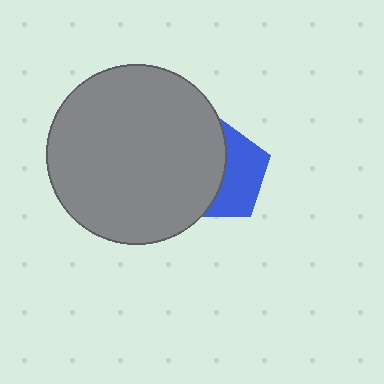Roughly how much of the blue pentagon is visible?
About half of it is visible (roughly 47%).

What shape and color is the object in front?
The object in front is a gray circle.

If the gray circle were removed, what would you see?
You would see the complete blue pentagon.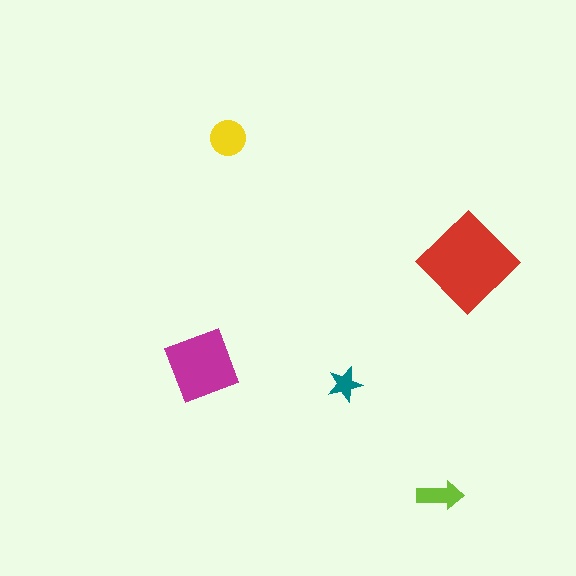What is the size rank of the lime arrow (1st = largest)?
4th.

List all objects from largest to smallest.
The red diamond, the magenta diamond, the yellow circle, the lime arrow, the teal star.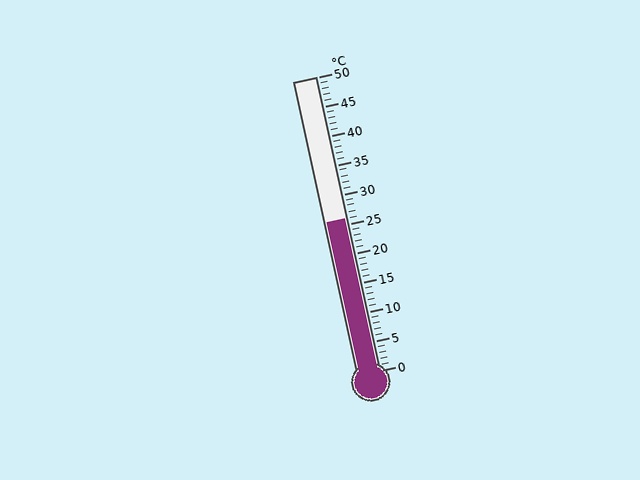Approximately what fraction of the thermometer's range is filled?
The thermometer is filled to approximately 50% of its range.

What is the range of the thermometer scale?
The thermometer scale ranges from 0°C to 50°C.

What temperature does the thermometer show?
The thermometer shows approximately 26°C.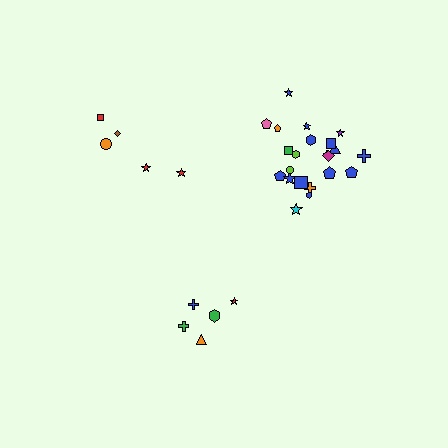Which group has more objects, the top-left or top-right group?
The top-right group.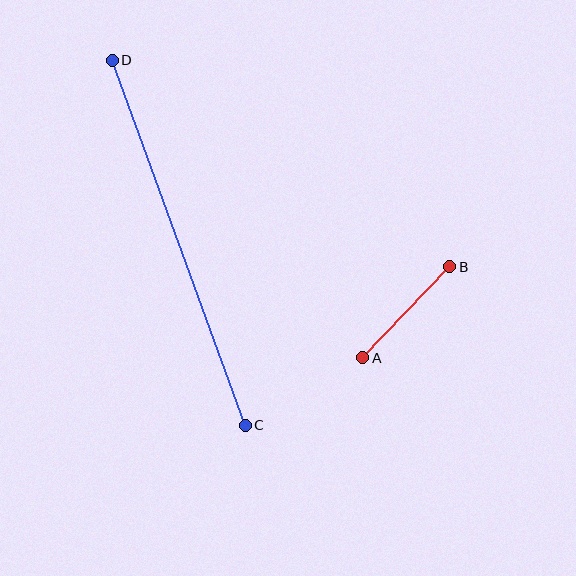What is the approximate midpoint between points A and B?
The midpoint is at approximately (406, 312) pixels.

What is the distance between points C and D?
The distance is approximately 388 pixels.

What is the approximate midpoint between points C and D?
The midpoint is at approximately (179, 243) pixels.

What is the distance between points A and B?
The distance is approximately 126 pixels.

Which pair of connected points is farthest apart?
Points C and D are farthest apart.